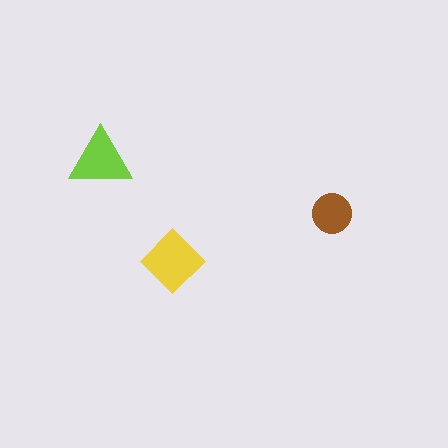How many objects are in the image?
There are 3 objects in the image.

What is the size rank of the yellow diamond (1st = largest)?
1st.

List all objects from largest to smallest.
The yellow diamond, the lime triangle, the brown circle.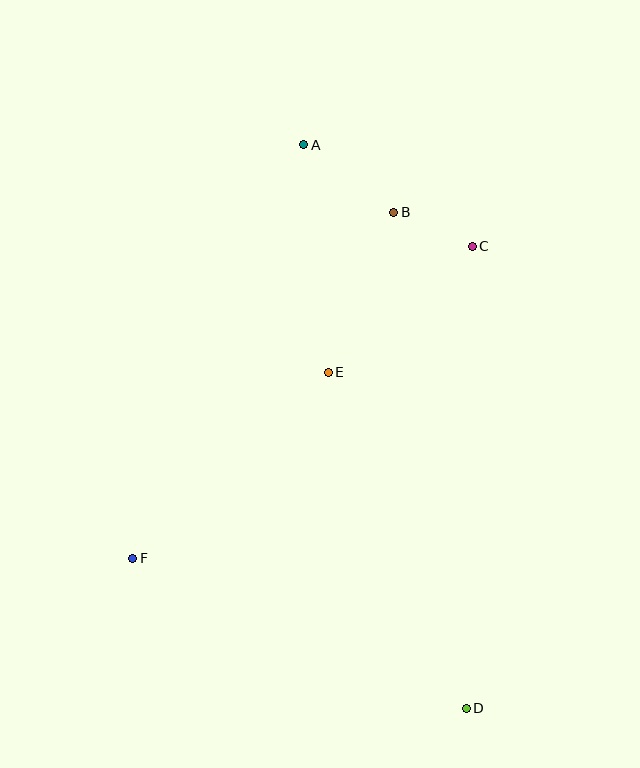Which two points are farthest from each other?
Points A and D are farthest from each other.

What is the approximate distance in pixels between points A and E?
The distance between A and E is approximately 229 pixels.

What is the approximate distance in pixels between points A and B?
The distance between A and B is approximately 113 pixels.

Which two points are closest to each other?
Points B and C are closest to each other.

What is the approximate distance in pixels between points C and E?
The distance between C and E is approximately 191 pixels.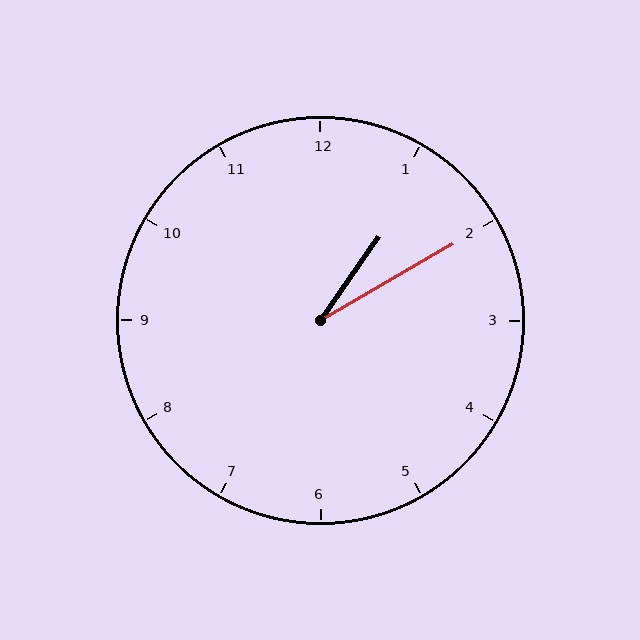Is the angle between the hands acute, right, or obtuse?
It is acute.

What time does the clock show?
1:10.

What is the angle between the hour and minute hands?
Approximately 25 degrees.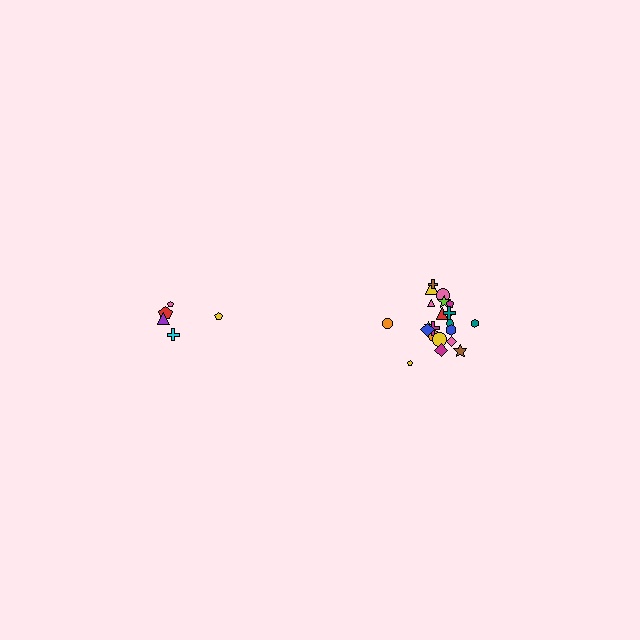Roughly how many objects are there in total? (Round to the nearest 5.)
Roughly 25 objects in total.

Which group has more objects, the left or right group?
The right group.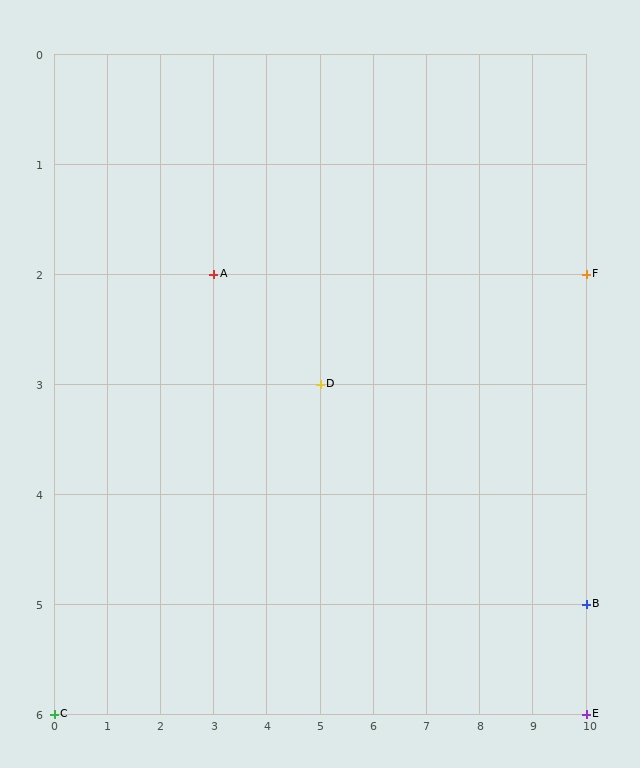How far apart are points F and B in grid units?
Points F and B are 3 rows apart.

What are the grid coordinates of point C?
Point C is at grid coordinates (0, 6).